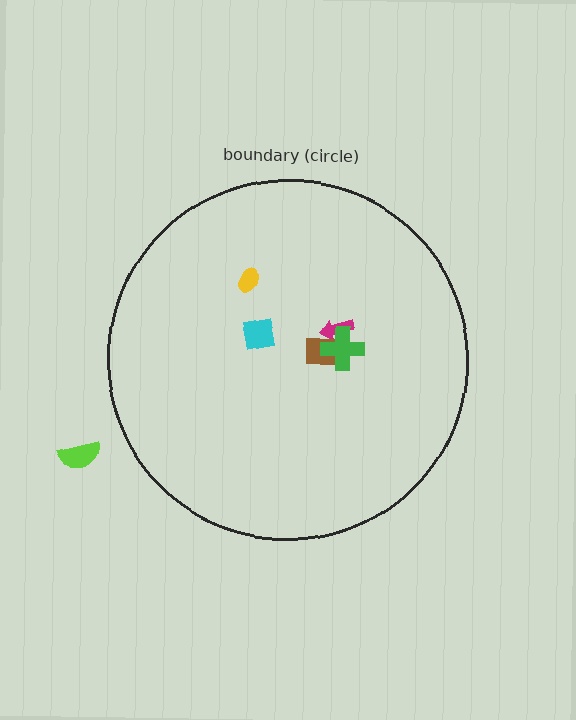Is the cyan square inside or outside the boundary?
Inside.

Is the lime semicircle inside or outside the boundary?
Outside.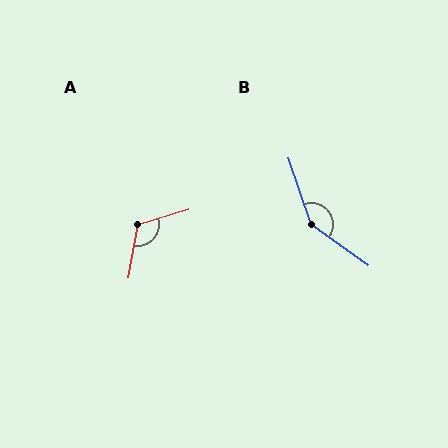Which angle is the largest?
B, at approximately 144 degrees.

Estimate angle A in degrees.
Approximately 117 degrees.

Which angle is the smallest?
A, at approximately 117 degrees.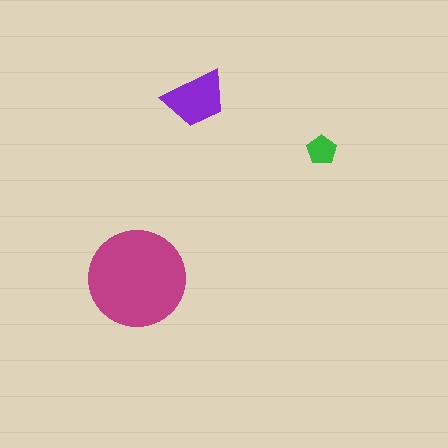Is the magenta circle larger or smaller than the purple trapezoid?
Larger.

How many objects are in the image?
There are 3 objects in the image.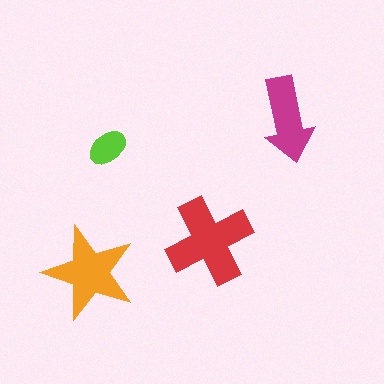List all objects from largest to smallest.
The red cross, the orange star, the magenta arrow, the lime ellipse.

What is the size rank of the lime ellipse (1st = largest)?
4th.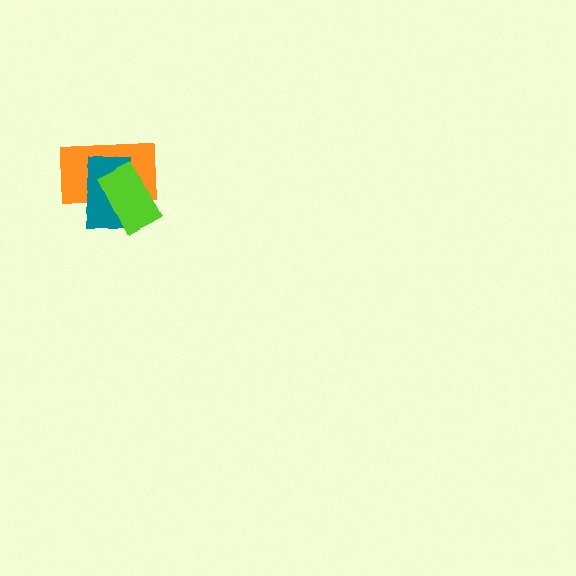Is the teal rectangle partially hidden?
Yes, it is partially covered by another shape.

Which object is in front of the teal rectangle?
The lime rectangle is in front of the teal rectangle.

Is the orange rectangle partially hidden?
Yes, it is partially covered by another shape.